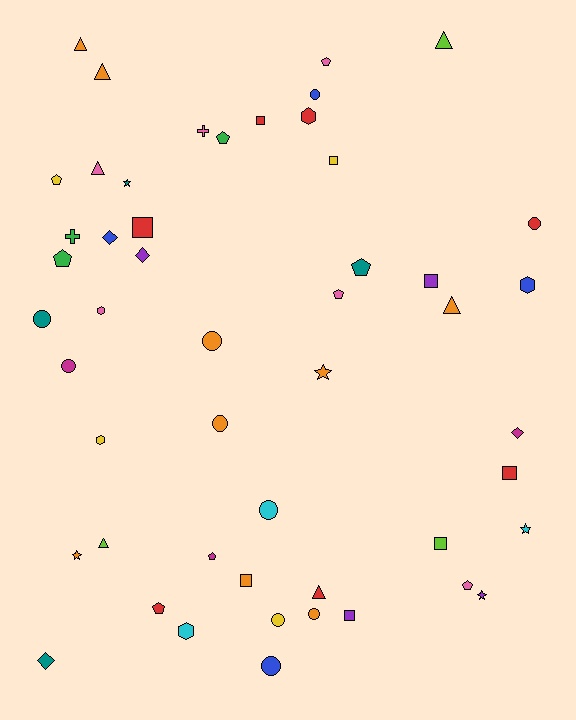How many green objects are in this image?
There are 3 green objects.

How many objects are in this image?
There are 50 objects.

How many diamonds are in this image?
There are 4 diamonds.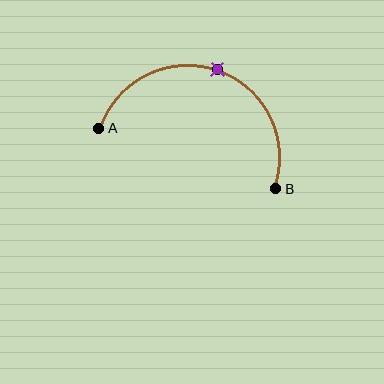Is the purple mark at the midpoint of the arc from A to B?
Yes. The purple mark lies on the arc at equal arc-length from both A and B — it is the arc midpoint.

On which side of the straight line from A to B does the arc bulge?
The arc bulges above the straight line connecting A and B.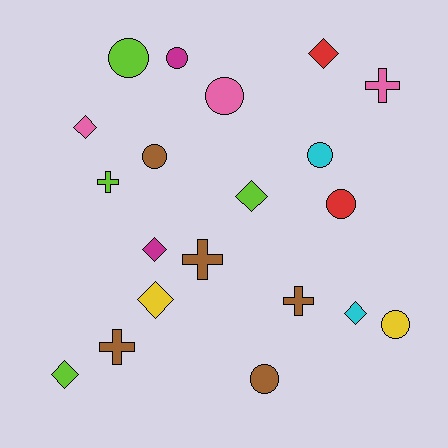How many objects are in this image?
There are 20 objects.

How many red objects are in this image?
There are 2 red objects.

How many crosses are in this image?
There are 5 crosses.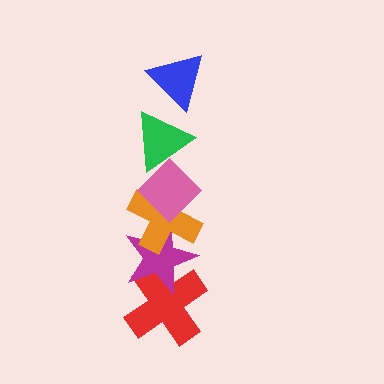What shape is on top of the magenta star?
The orange cross is on top of the magenta star.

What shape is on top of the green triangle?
The blue triangle is on top of the green triangle.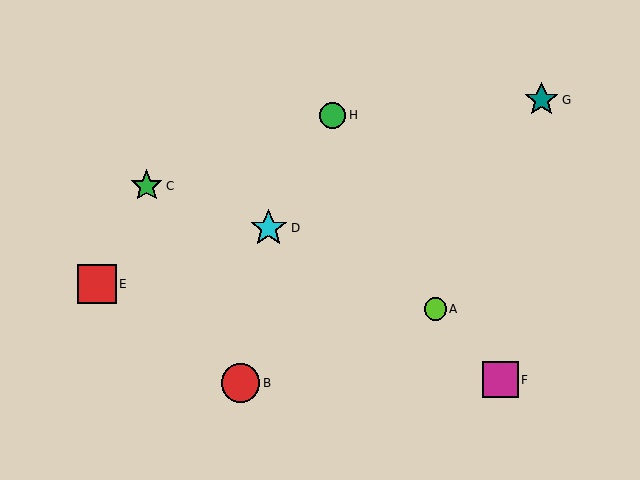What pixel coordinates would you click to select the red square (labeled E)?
Click at (97, 284) to select the red square E.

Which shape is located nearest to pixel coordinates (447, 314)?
The lime circle (labeled A) at (435, 309) is nearest to that location.